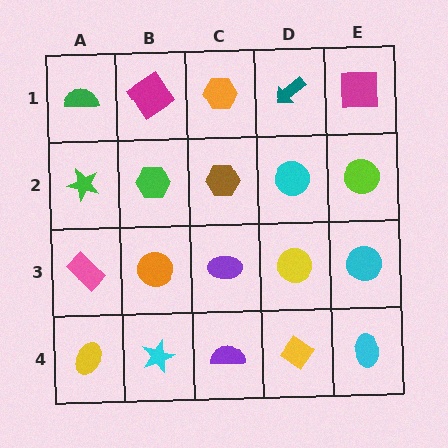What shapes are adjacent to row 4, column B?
An orange circle (row 3, column B), a yellow ellipse (row 4, column A), a purple semicircle (row 4, column C).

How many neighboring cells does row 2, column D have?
4.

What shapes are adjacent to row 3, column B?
A green hexagon (row 2, column B), a cyan star (row 4, column B), a pink rectangle (row 3, column A), a purple ellipse (row 3, column C).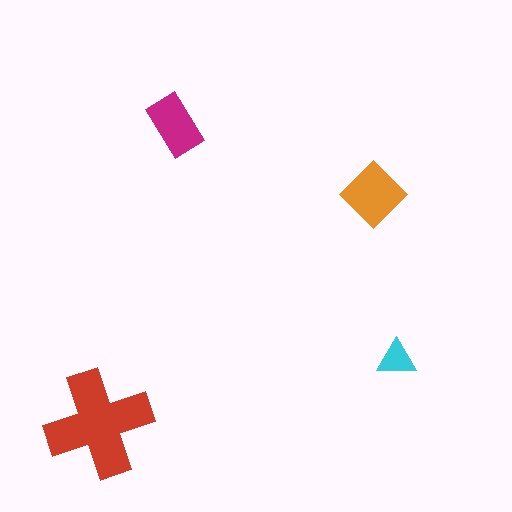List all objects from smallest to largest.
The cyan triangle, the magenta rectangle, the orange diamond, the red cross.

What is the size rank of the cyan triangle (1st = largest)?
4th.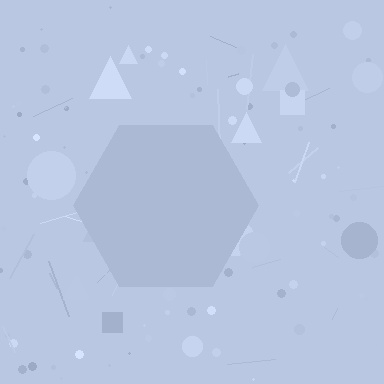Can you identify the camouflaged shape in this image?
The camouflaged shape is a hexagon.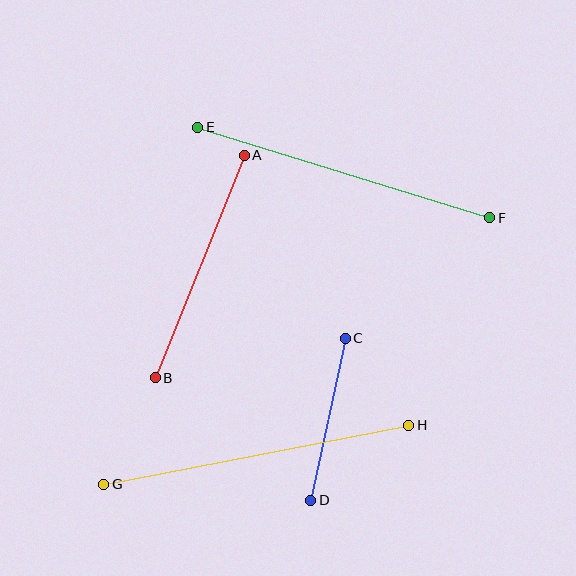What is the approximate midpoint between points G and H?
The midpoint is at approximately (256, 455) pixels.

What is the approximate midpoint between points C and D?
The midpoint is at approximately (328, 419) pixels.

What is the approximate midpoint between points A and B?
The midpoint is at approximately (200, 266) pixels.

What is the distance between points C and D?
The distance is approximately 166 pixels.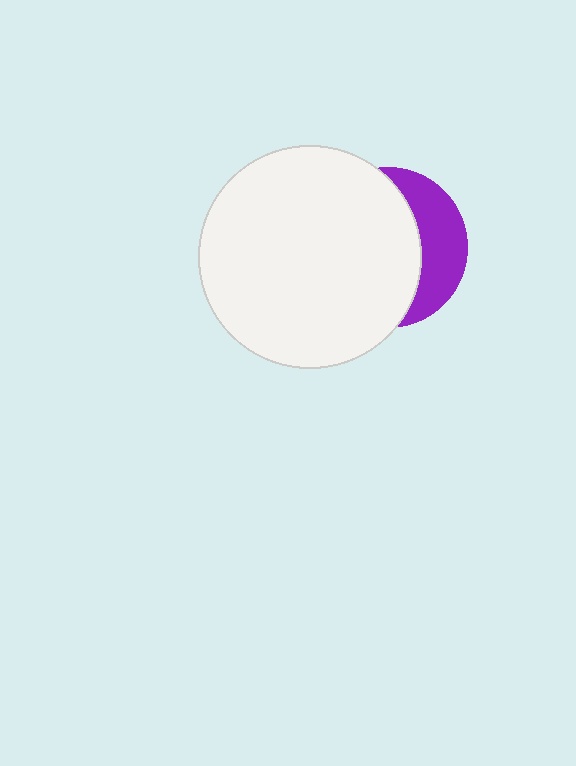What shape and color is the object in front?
The object in front is a white circle.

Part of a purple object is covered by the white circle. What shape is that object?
It is a circle.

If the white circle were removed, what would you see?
You would see the complete purple circle.